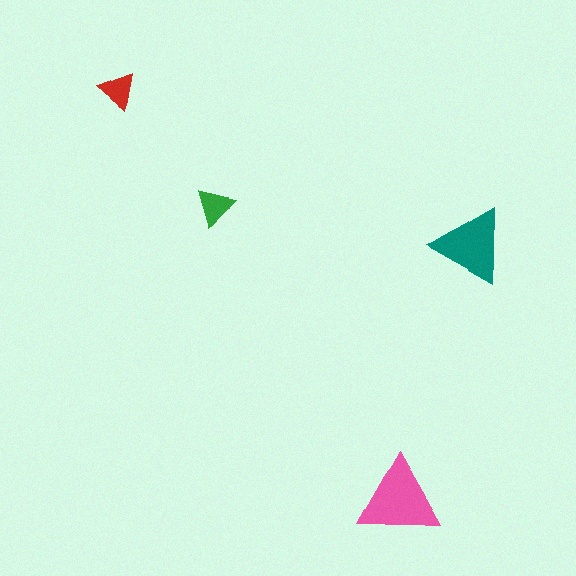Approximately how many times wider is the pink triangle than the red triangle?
About 2 times wider.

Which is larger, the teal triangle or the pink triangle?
The pink one.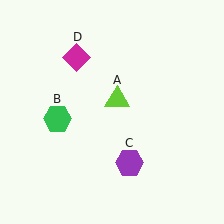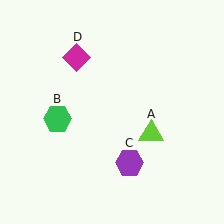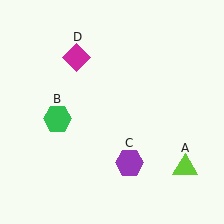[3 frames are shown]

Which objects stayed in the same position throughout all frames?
Green hexagon (object B) and purple hexagon (object C) and magenta diamond (object D) remained stationary.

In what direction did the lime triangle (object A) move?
The lime triangle (object A) moved down and to the right.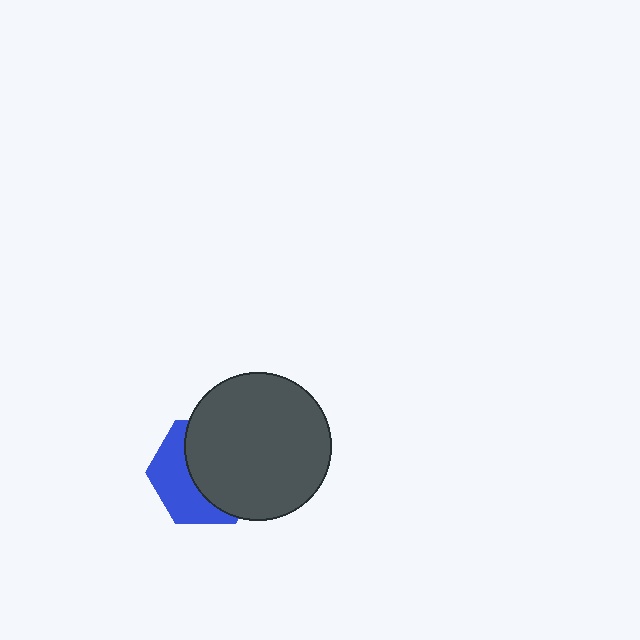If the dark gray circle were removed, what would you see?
You would see the complete blue hexagon.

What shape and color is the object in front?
The object in front is a dark gray circle.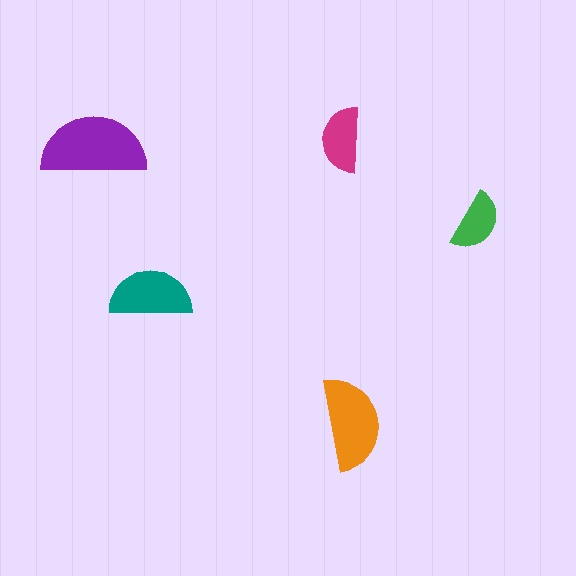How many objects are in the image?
There are 5 objects in the image.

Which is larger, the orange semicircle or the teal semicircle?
The orange one.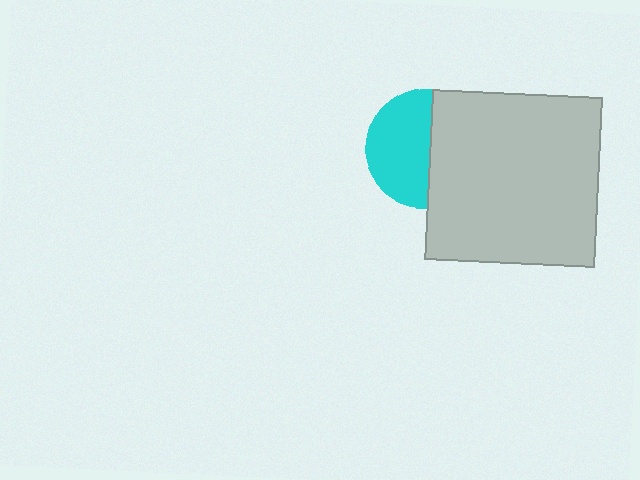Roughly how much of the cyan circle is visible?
About half of it is visible (roughly 55%).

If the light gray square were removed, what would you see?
You would see the complete cyan circle.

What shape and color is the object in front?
The object in front is a light gray square.